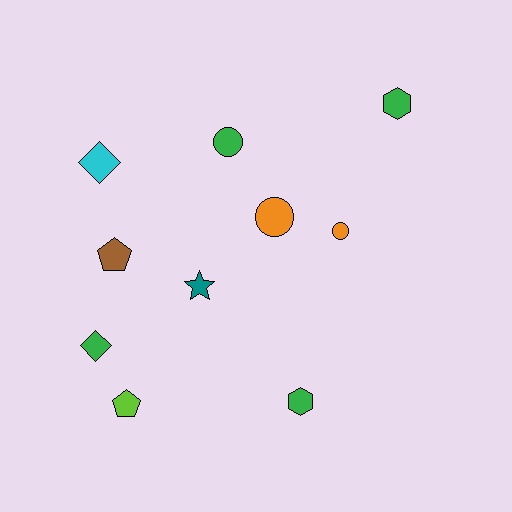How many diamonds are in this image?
There are 2 diamonds.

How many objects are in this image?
There are 10 objects.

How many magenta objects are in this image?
There are no magenta objects.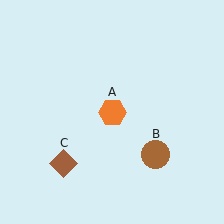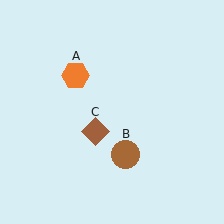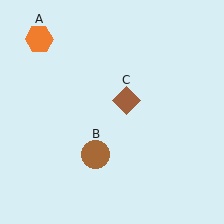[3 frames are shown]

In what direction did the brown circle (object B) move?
The brown circle (object B) moved left.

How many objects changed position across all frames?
3 objects changed position: orange hexagon (object A), brown circle (object B), brown diamond (object C).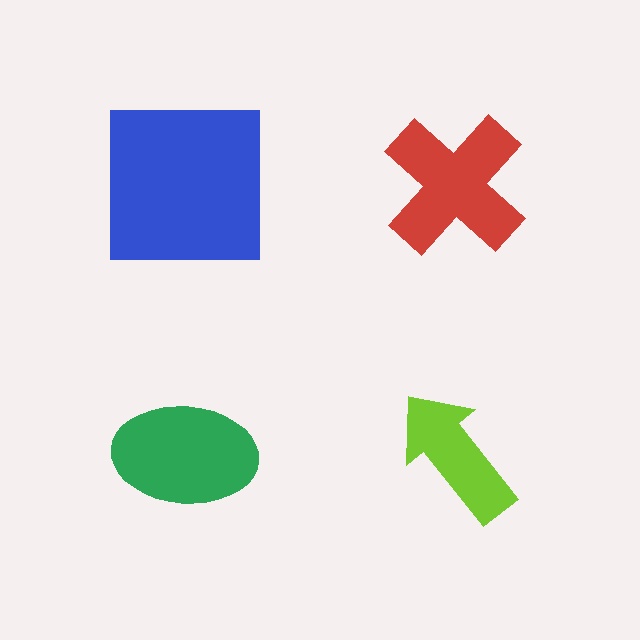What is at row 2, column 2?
A lime arrow.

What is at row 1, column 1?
A blue square.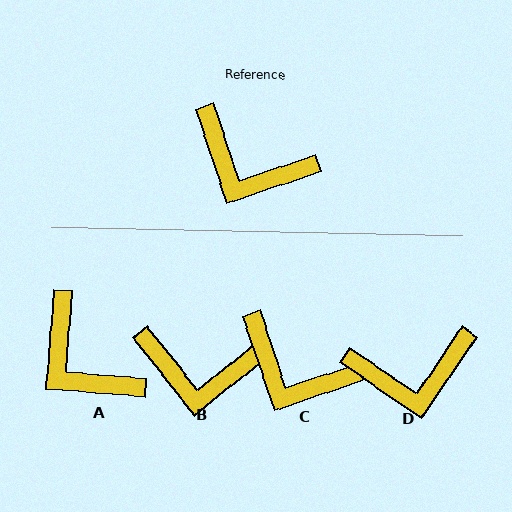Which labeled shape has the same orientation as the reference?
C.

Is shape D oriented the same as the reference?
No, it is off by about 37 degrees.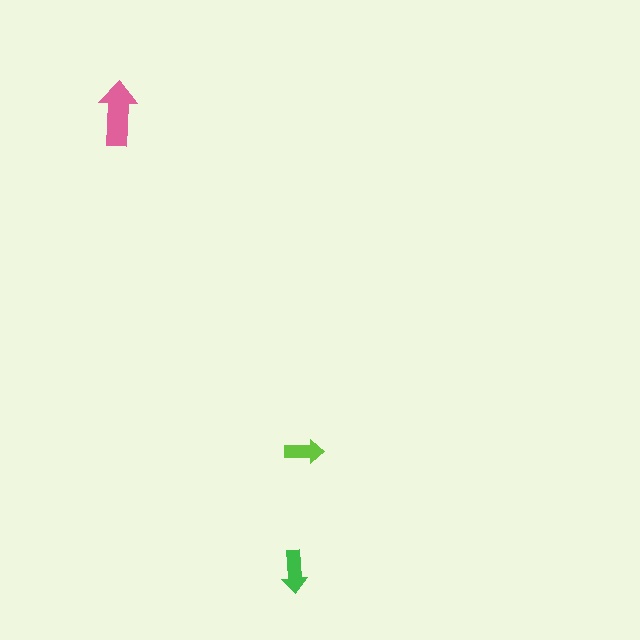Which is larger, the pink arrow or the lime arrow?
The pink one.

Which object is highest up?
The pink arrow is topmost.